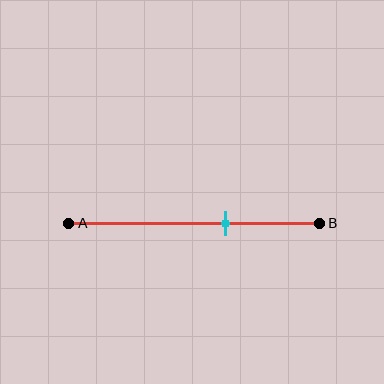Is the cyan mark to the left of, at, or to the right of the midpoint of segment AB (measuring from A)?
The cyan mark is to the right of the midpoint of segment AB.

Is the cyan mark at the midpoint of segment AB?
No, the mark is at about 65% from A, not at the 50% midpoint.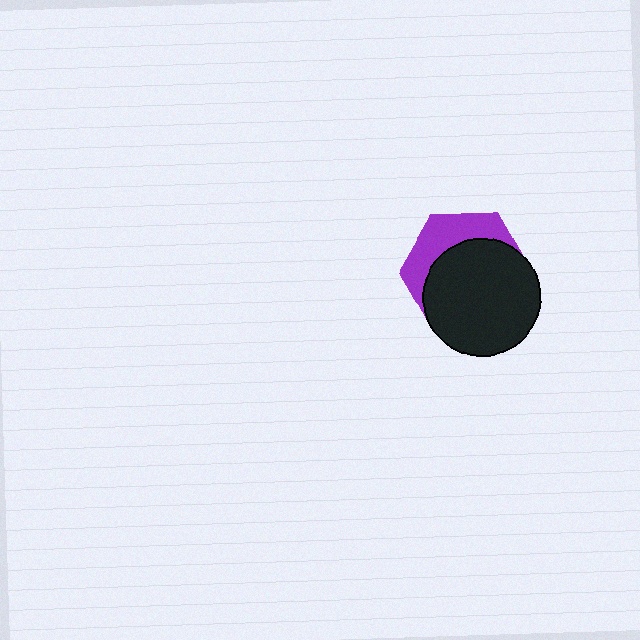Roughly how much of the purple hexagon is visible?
A small part of it is visible (roughly 34%).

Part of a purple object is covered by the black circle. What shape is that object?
It is a hexagon.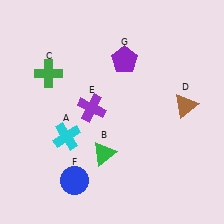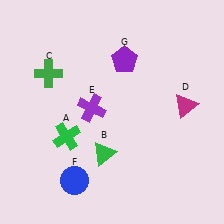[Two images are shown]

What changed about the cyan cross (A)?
In Image 1, A is cyan. In Image 2, it changed to green.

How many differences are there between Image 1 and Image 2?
There are 2 differences between the two images.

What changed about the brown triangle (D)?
In Image 1, D is brown. In Image 2, it changed to magenta.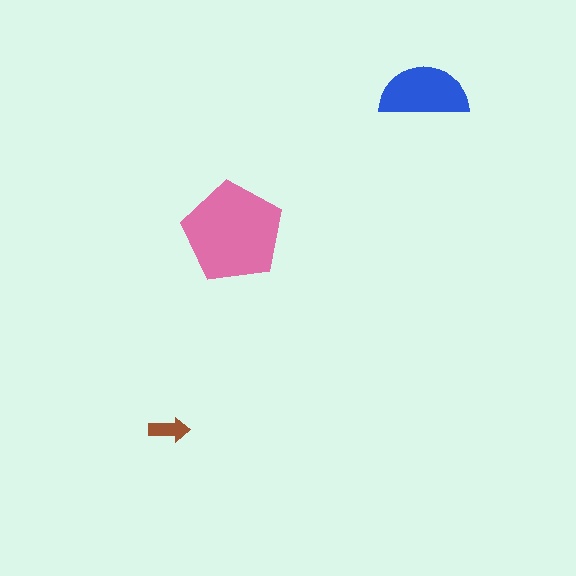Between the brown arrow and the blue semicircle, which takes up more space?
The blue semicircle.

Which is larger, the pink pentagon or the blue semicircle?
The pink pentagon.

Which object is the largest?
The pink pentagon.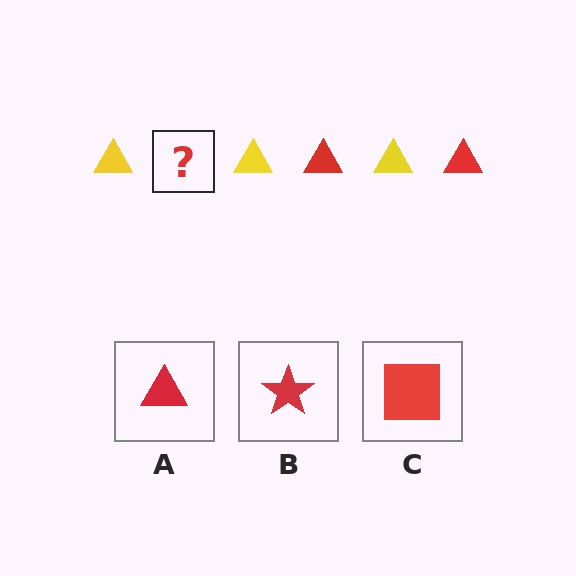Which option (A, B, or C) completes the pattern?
A.